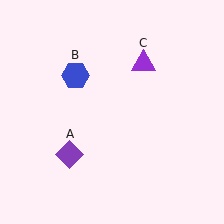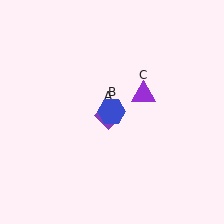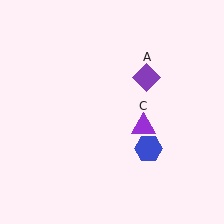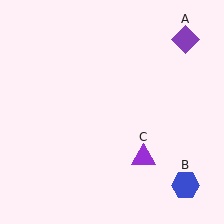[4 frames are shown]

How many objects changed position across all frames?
3 objects changed position: purple diamond (object A), blue hexagon (object B), purple triangle (object C).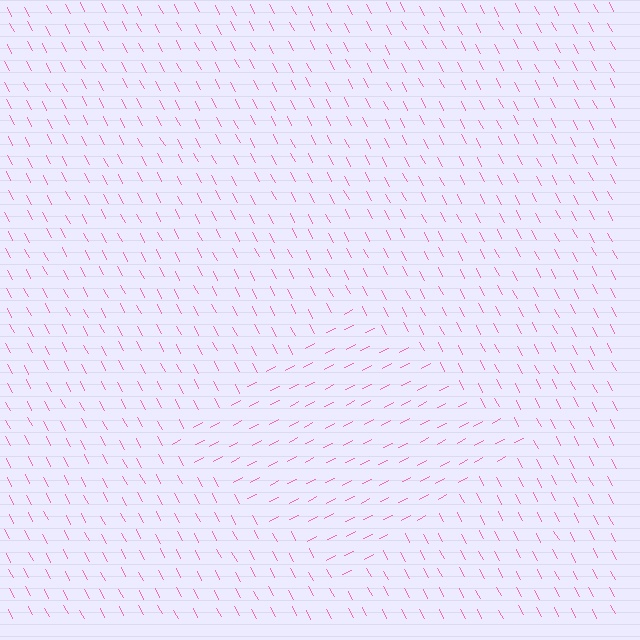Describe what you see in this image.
The image is filled with small pink line segments. A diamond region in the image has lines oriented differently from the surrounding lines, creating a visible texture boundary.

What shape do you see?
I see a diamond.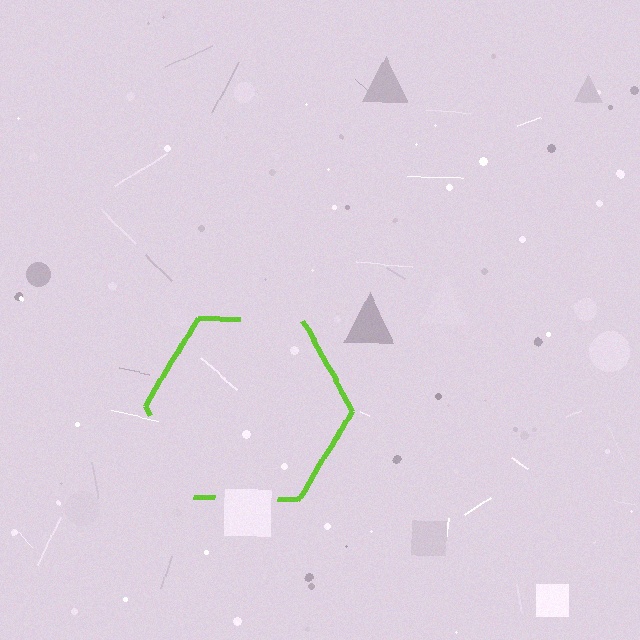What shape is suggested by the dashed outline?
The dashed outline suggests a hexagon.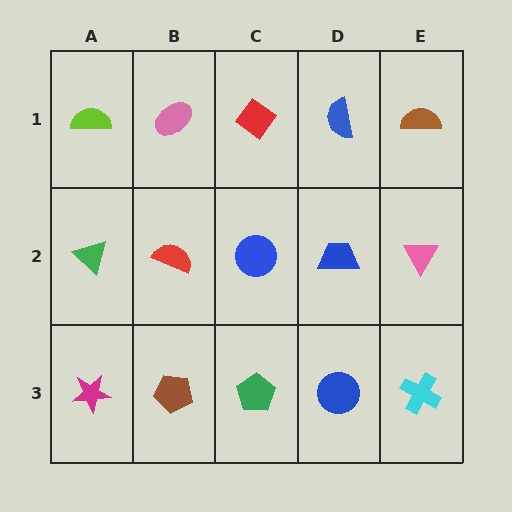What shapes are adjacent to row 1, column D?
A blue trapezoid (row 2, column D), a red diamond (row 1, column C), a brown semicircle (row 1, column E).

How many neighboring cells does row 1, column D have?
3.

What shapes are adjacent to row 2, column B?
A pink ellipse (row 1, column B), a brown pentagon (row 3, column B), a green triangle (row 2, column A), a blue circle (row 2, column C).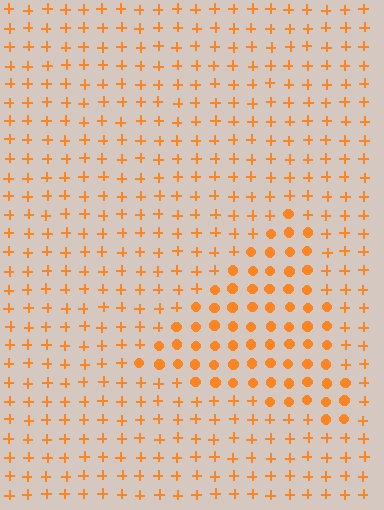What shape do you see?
I see a triangle.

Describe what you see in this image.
The image is filled with small orange elements arranged in a uniform grid. A triangle-shaped region contains circles, while the surrounding area contains plus signs. The boundary is defined purely by the change in element shape.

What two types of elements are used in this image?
The image uses circles inside the triangle region and plus signs outside it.